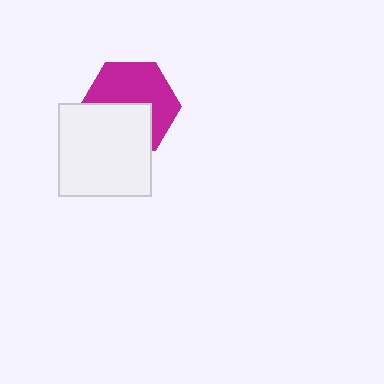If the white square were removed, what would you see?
You would see the complete magenta hexagon.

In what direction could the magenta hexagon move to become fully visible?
The magenta hexagon could move up. That would shift it out from behind the white square entirely.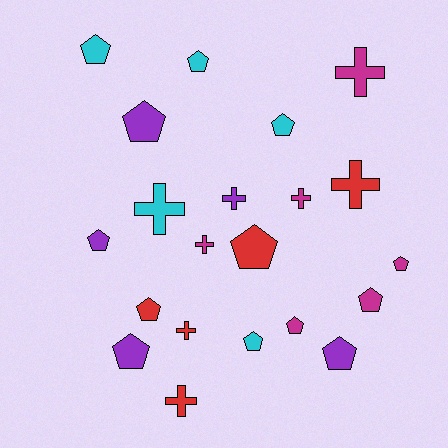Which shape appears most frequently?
Pentagon, with 13 objects.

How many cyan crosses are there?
There is 1 cyan cross.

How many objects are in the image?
There are 21 objects.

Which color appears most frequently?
Magenta, with 6 objects.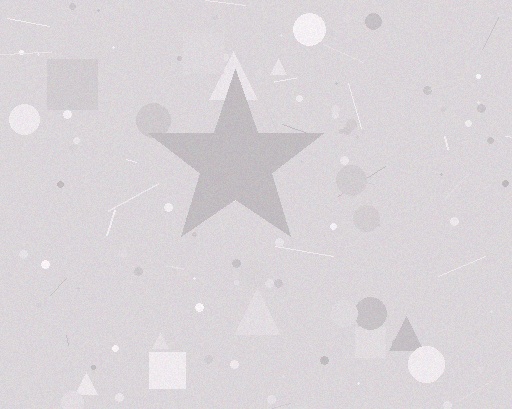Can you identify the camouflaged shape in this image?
The camouflaged shape is a star.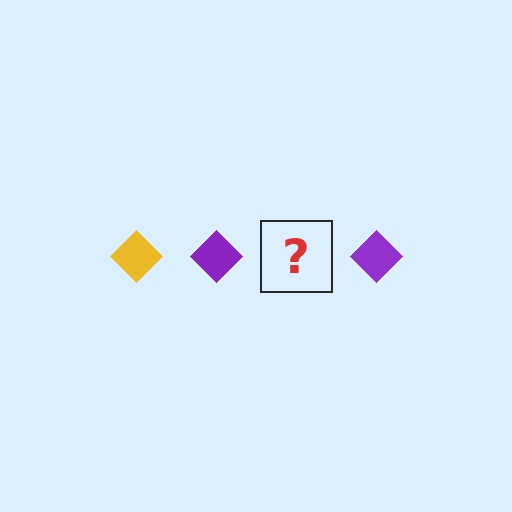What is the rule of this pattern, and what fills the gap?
The rule is that the pattern cycles through yellow, purple diamonds. The gap should be filled with a yellow diamond.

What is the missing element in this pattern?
The missing element is a yellow diamond.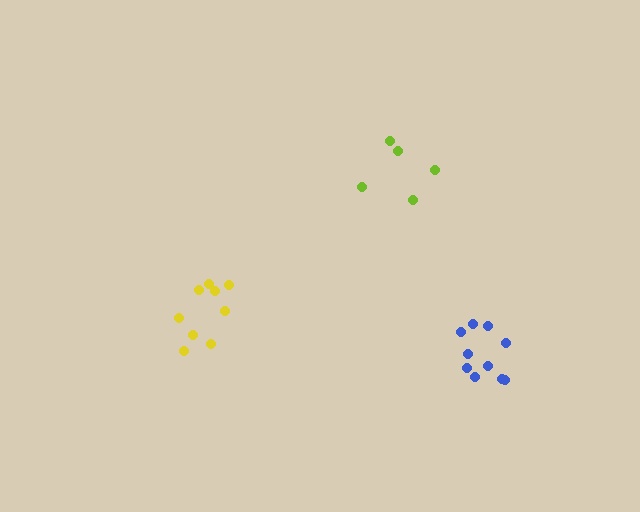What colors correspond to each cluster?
The clusters are colored: blue, yellow, lime.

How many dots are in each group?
Group 1: 10 dots, Group 2: 9 dots, Group 3: 5 dots (24 total).